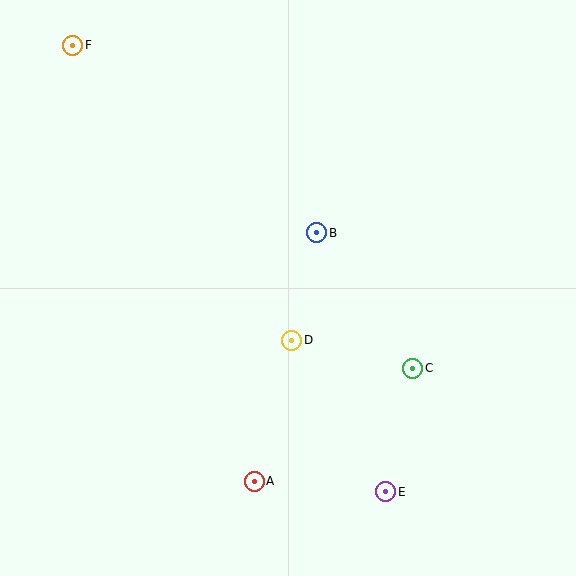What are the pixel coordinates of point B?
Point B is at (317, 233).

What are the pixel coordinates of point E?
Point E is at (386, 492).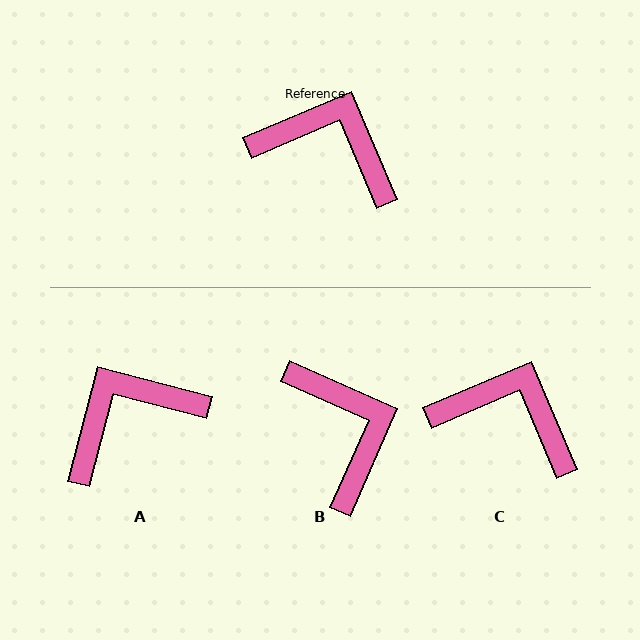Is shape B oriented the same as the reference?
No, it is off by about 47 degrees.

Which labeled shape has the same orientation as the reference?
C.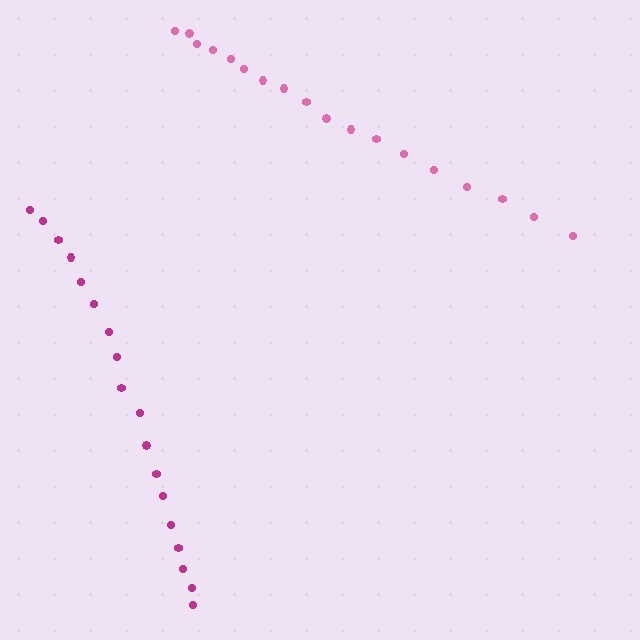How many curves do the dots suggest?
There are 2 distinct paths.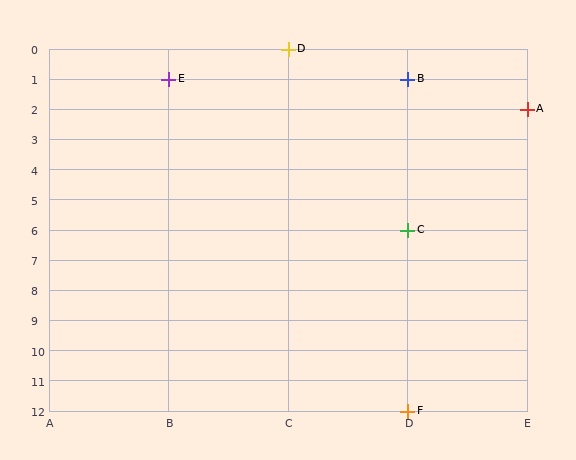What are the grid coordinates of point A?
Point A is at grid coordinates (E, 2).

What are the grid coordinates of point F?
Point F is at grid coordinates (D, 12).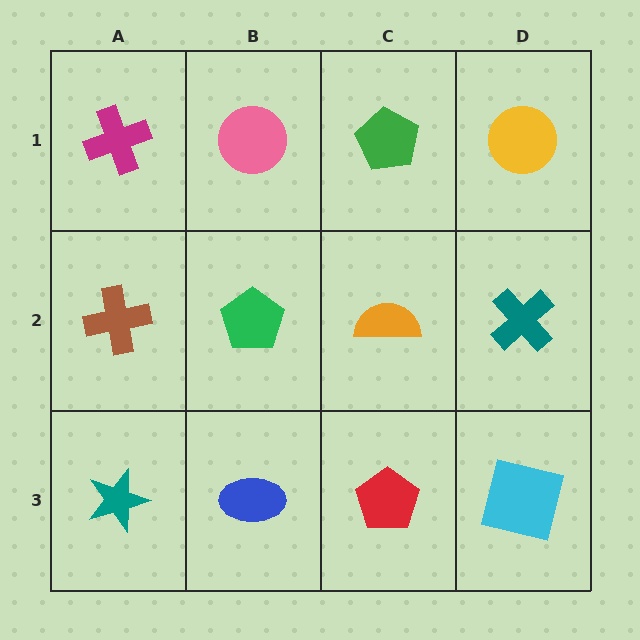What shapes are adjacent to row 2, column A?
A magenta cross (row 1, column A), a teal star (row 3, column A), a green pentagon (row 2, column B).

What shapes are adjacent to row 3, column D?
A teal cross (row 2, column D), a red pentagon (row 3, column C).